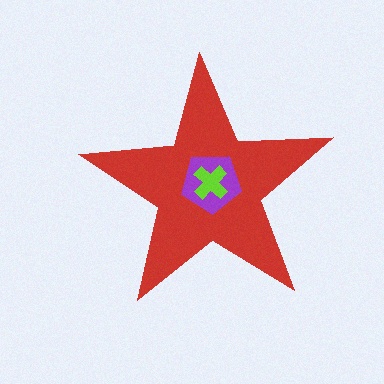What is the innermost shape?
The lime cross.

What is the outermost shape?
The red star.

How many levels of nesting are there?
3.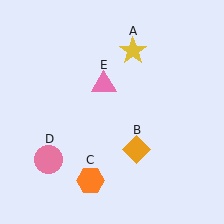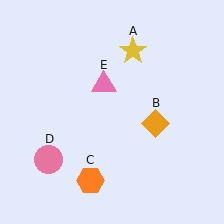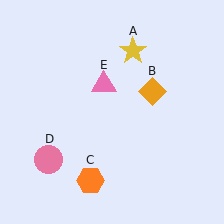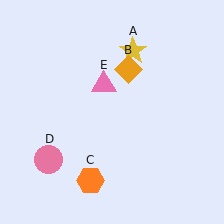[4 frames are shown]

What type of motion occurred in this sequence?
The orange diamond (object B) rotated counterclockwise around the center of the scene.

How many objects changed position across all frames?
1 object changed position: orange diamond (object B).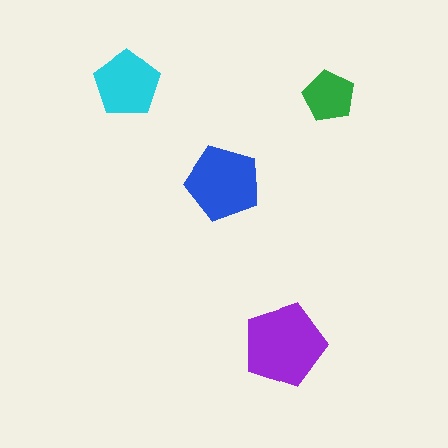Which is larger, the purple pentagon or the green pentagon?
The purple one.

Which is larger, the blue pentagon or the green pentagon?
The blue one.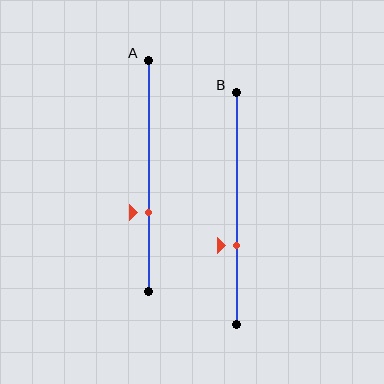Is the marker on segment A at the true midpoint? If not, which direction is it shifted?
No, the marker on segment A is shifted downward by about 16% of the segment length.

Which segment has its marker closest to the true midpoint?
Segment A has its marker closest to the true midpoint.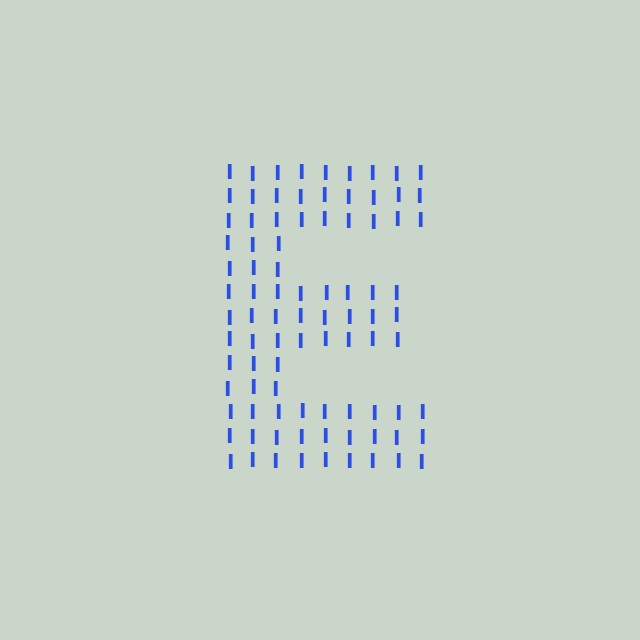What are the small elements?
The small elements are letter I's.